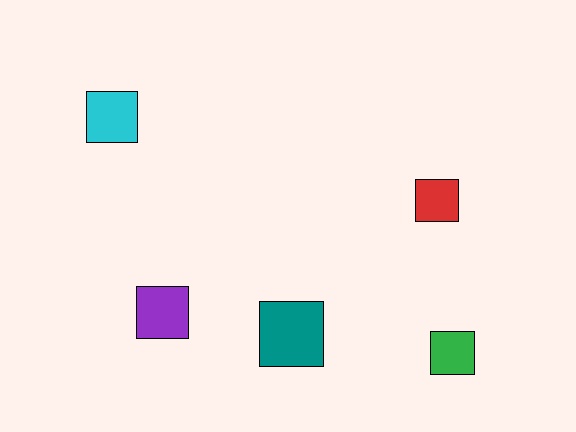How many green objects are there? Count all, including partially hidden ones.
There is 1 green object.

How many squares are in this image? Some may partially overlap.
There are 5 squares.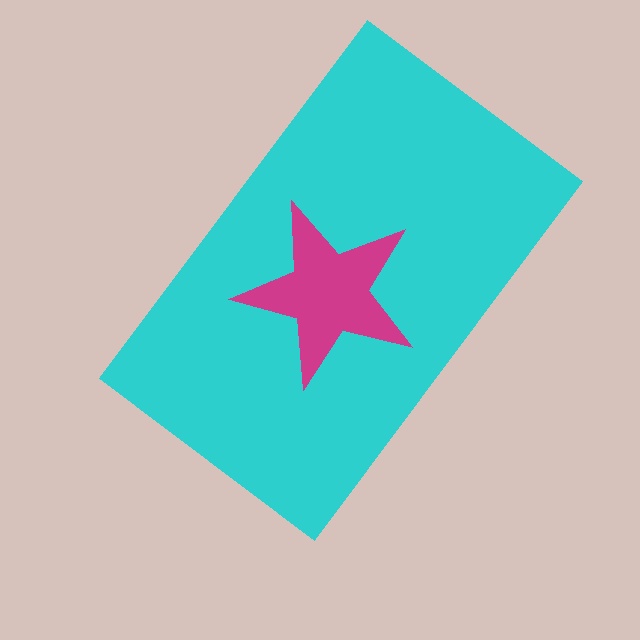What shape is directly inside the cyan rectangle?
The magenta star.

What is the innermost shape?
The magenta star.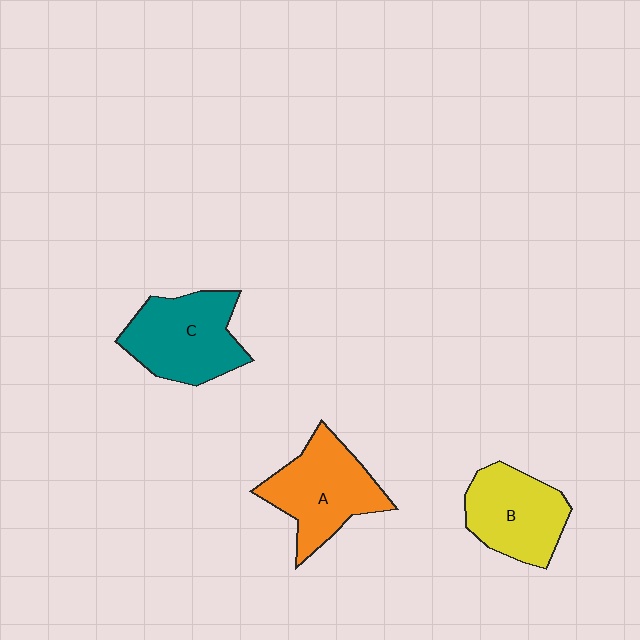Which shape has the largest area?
Shape C (teal).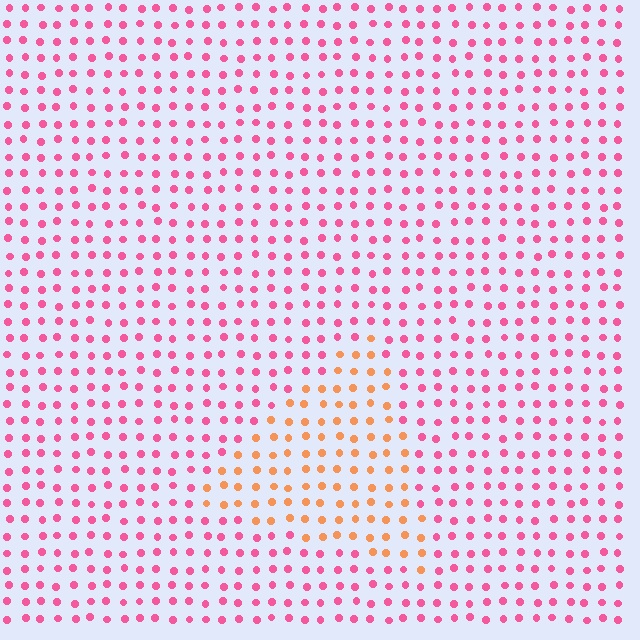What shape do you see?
I see a triangle.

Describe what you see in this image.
The image is filled with small pink elements in a uniform arrangement. A triangle-shaped region is visible where the elements are tinted to a slightly different hue, forming a subtle color boundary.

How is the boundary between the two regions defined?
The boundary is defined purely by a slight shift in hue (about 49 degrees). Spacing, size, and orientation are identical on both sides.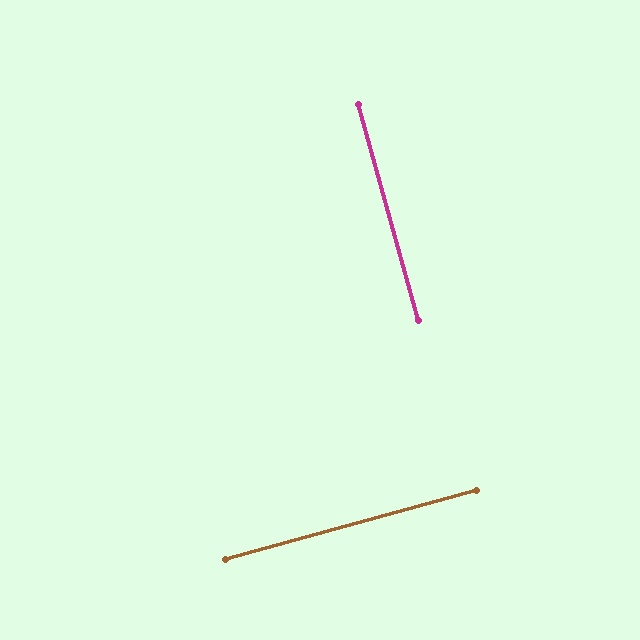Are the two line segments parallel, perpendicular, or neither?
Perpendicular — they meet at approximately 90°.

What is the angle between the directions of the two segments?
Approximately 90 degrees.